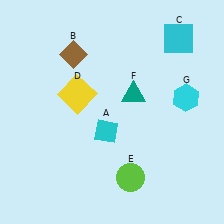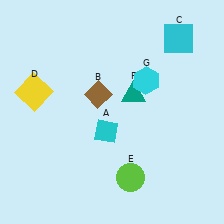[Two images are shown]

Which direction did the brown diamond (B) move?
The brown diamond (B) moved down.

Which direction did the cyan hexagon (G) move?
The cyan hexagon (G) moved left.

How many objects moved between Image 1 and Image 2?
3 objects moved between the two images.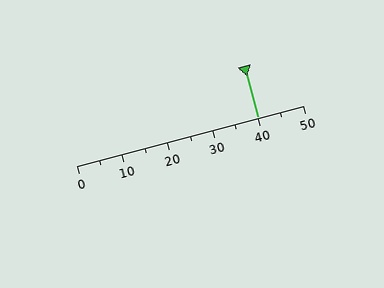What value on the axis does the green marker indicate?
The marker indicates approximately 40.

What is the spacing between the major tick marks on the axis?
The major ticks are spaced 10 apart.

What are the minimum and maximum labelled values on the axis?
The axis runs from 0 to 50.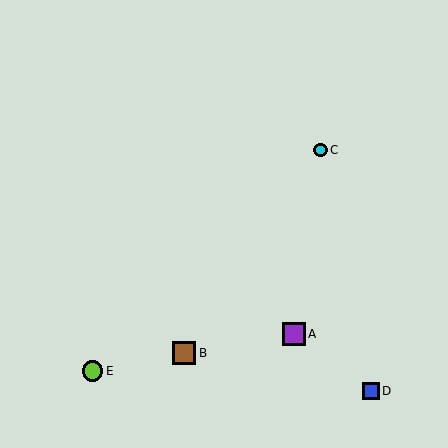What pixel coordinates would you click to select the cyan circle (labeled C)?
Click at (321, 150) to select the cyan circle C.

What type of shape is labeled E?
Shape E is a lime circle.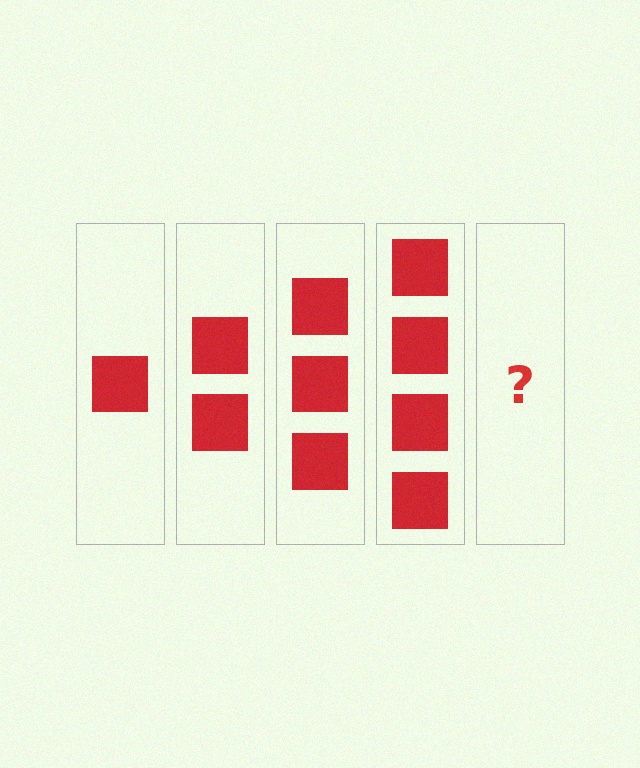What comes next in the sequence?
The next element should be 5 squares.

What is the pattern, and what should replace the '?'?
The pattern is that each step adds one more square. The '?' should be 5 squares.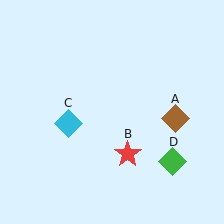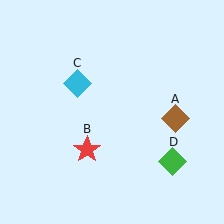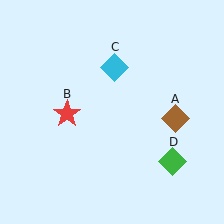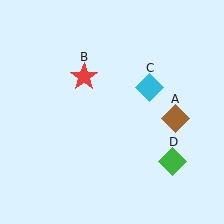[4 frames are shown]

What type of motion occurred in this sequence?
The red star (object B), cyan diamond (object C) rotated clockwise around the center of the scene.